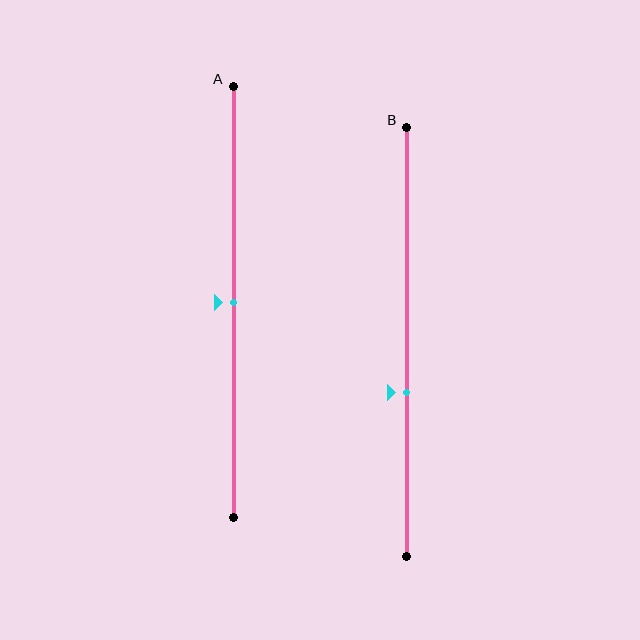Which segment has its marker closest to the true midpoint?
Segment A has its marker closest to the true midpoint.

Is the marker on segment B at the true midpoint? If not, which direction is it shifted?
No, the marker on segment B is shifted downward by about 12% of the segment length.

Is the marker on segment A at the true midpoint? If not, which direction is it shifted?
Yes, the marker on segment A is at the true midpoint.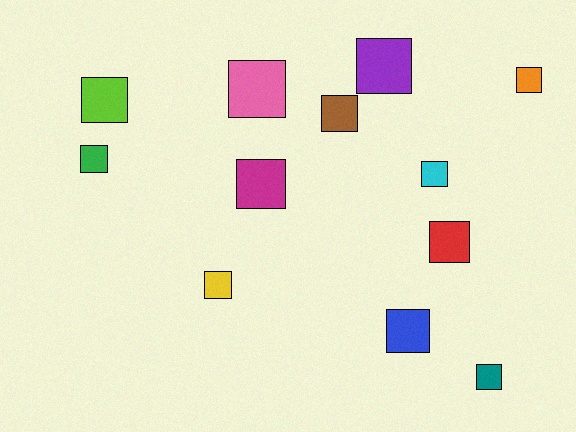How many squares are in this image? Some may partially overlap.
There are 12 squares.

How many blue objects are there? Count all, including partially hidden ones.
There is 1 blue object.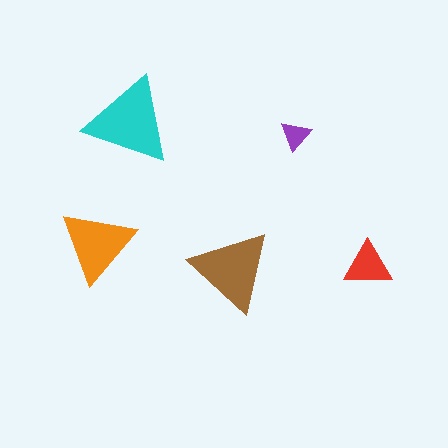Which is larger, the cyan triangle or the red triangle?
The cyan one.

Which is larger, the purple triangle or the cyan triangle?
The cyan one.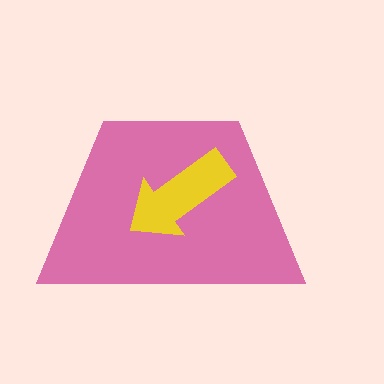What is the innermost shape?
The yellow arrow.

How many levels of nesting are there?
2.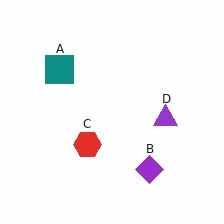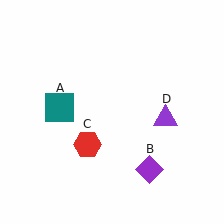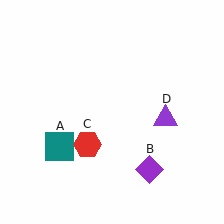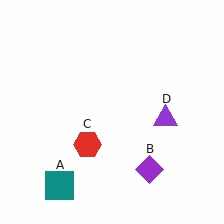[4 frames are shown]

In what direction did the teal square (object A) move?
The teal square (object A) moved down.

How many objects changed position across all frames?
1 object changed position: teal square (object A).